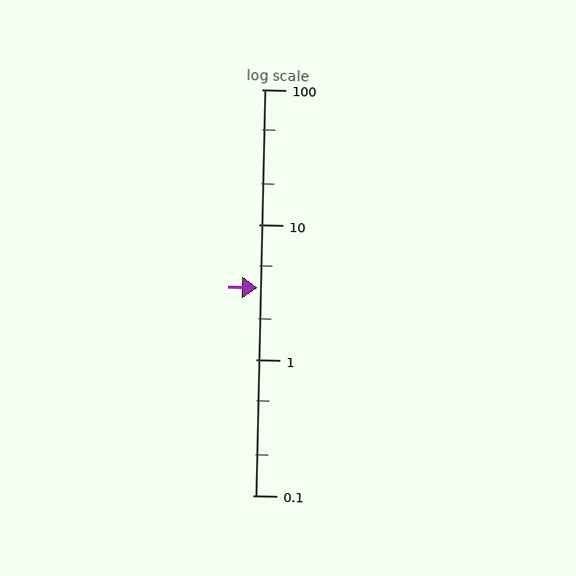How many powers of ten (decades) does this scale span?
The scale spans 3 decades, from 0.1 to 100.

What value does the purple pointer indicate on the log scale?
The pointer indicates approximately 3.4.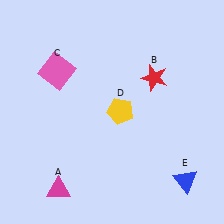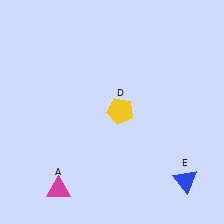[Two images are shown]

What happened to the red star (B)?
The red star (B) was removed in Image 2. It was in the top-right area of Image 1.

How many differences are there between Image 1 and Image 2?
There are 2 differences between the two images.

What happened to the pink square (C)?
The pink square (C) was removed in Image 2. It was in the top-left area of Image 1.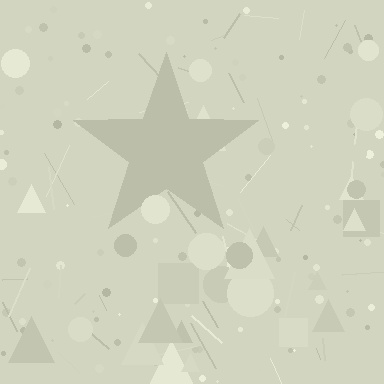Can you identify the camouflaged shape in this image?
The camouflaged shape is a star.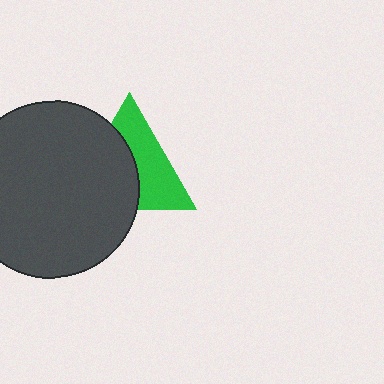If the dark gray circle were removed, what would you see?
You would see the complete green triangle.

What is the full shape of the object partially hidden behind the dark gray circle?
The partially hidden object is a green triangle.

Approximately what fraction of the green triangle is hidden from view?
Roughly 50% of the green triangle is hidden behind the dark gray circle.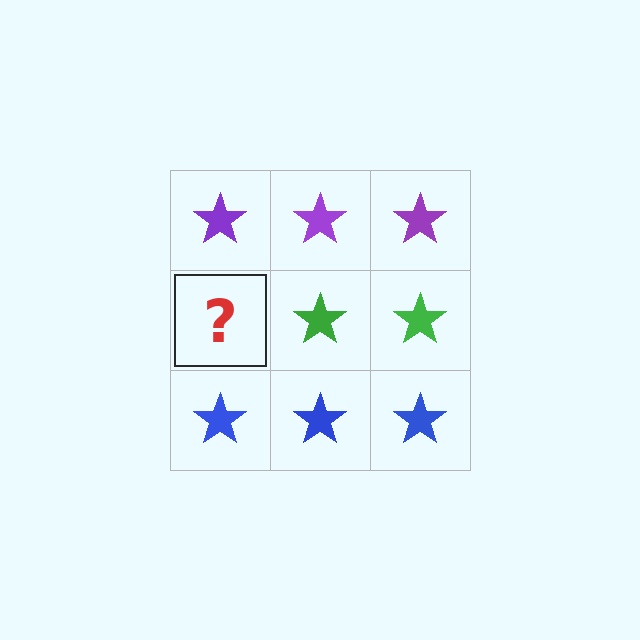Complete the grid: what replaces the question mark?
The question mark should be replaced with a green star.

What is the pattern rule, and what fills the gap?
The rule is that each row has a consistent color. The gap should be filled with a green star.